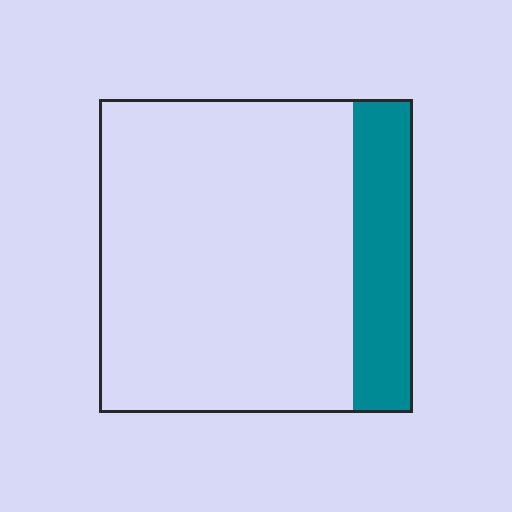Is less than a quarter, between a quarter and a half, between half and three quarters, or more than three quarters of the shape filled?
Less than a quarter.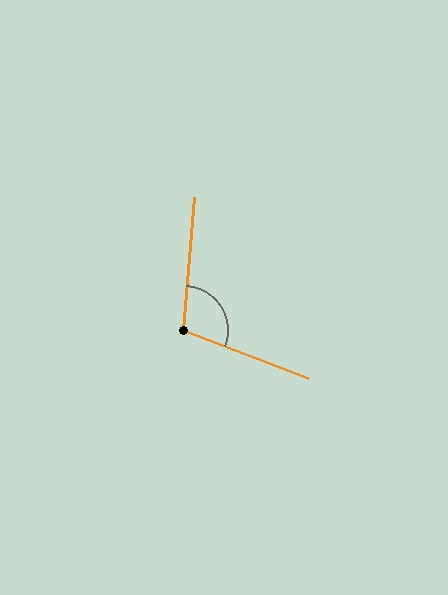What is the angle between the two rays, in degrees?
Approximately 106 degrees.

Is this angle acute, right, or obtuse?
It is obtuse.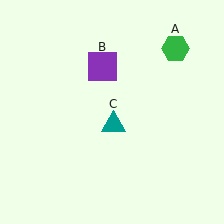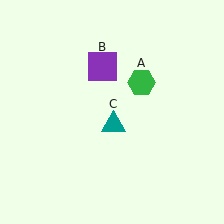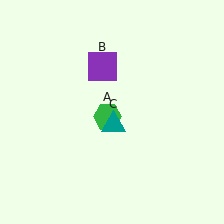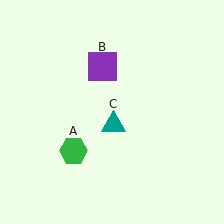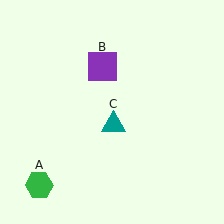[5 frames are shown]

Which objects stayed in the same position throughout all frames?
Purple square (object B) and teal triangle (object C) remained stationary.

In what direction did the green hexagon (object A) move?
The green hexagon (object A) moved down and to the left.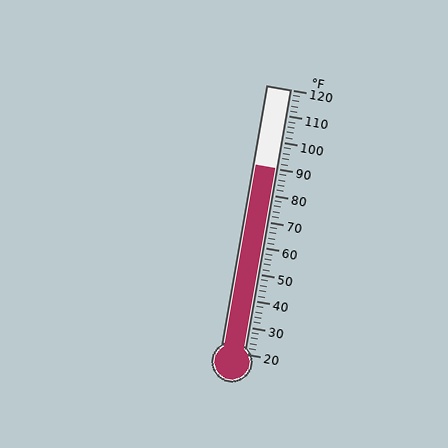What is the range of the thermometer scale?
The thermometer scale ranges from 20°F to 120°F.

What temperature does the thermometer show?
The thermometer shows approximately 90°F.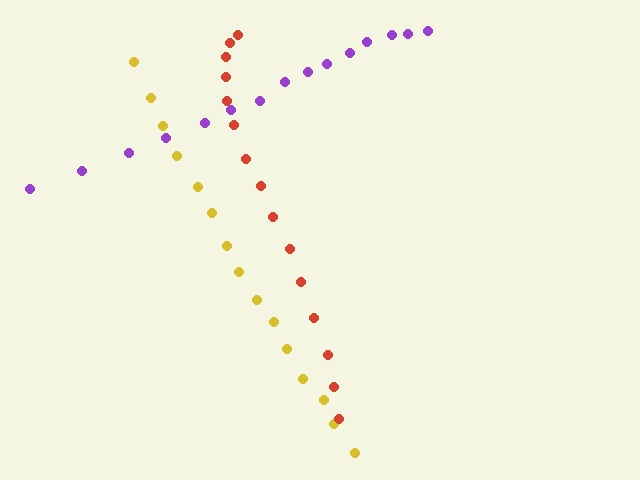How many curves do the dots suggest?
There are 3 distinct paths.